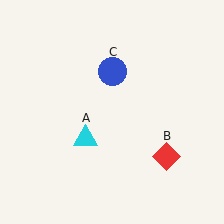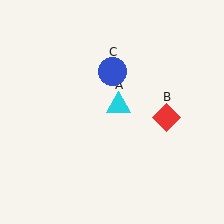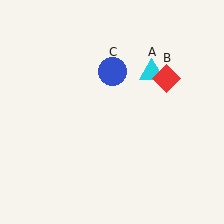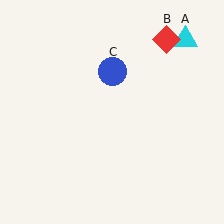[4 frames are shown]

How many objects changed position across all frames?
2 objects changed position: cyan triangle (object A), red diamond (object B).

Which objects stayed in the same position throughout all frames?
Blue circle (object C) remained stationary.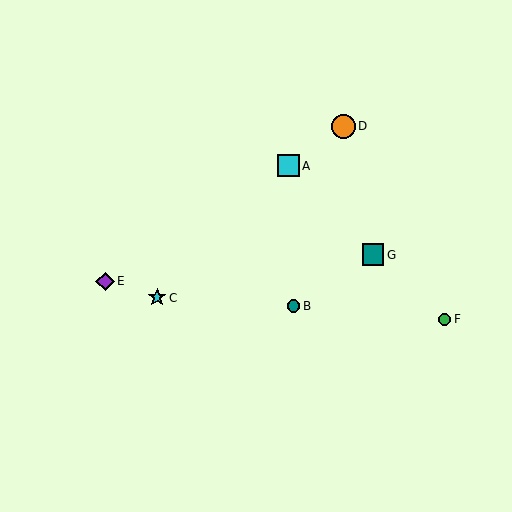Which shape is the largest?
The orange circle (labeled D) is the largest.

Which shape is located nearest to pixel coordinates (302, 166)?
The cyan square (labeled A) at (289, 166) is nearest to that location.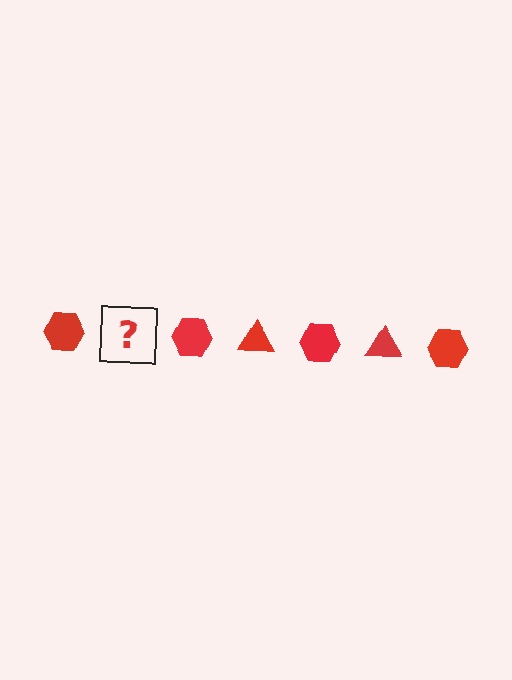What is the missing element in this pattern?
The missing element is a red triangle.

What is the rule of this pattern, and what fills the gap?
The rule is that the pattern cycles through hexagon, triangle shapes in red. The gap should be filled with a red triangle.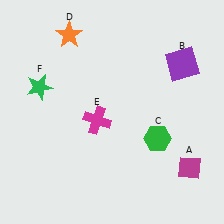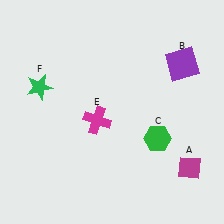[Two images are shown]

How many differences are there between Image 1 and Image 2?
There is 1 difference between the two images.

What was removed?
The orange star (D) was removed in Image 2.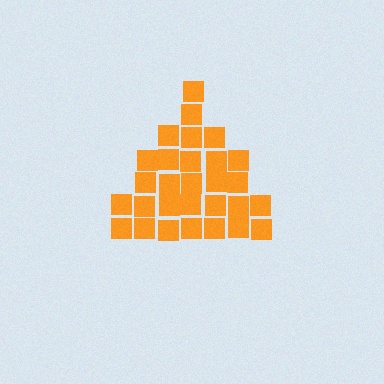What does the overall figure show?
The overall figure shows a triangle.